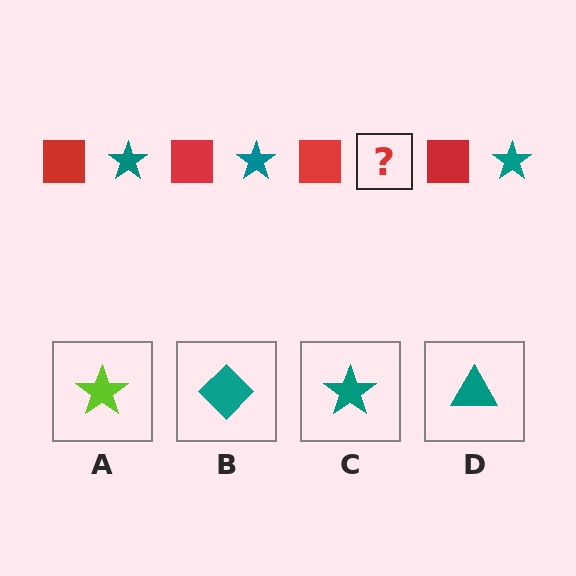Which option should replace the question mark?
Option C.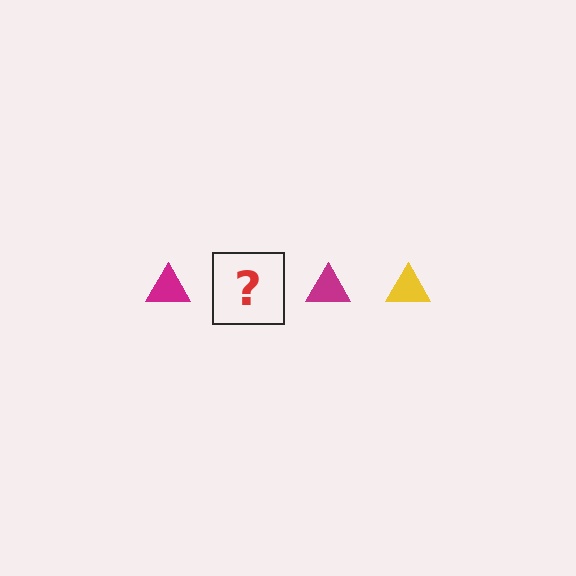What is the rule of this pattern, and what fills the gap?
The rule is that the pattern cycles through magenta, yellow triangles. The gap should be filled with a yellow triangle.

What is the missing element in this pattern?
The missing element is a yellow triangle.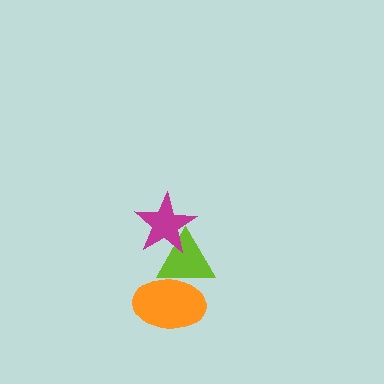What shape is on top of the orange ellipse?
The lime triangle is on top of the orange ellipse.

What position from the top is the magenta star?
The magenta star is 1st from the top.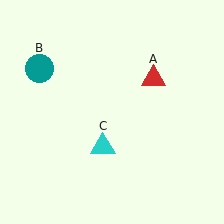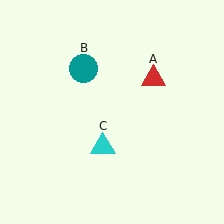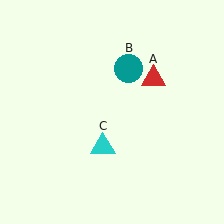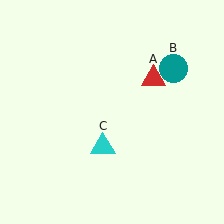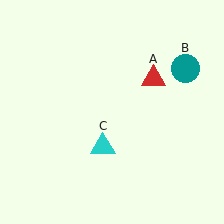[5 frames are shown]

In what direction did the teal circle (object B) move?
The teal circle (object B) moved right.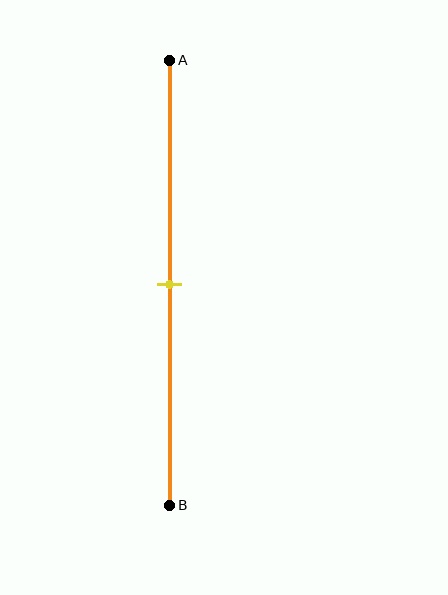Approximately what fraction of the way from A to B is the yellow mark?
The yellow mark is approximately 50% of the way from A to B.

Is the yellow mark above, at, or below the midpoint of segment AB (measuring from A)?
The yellow mark is approximately at the midpoint of segment AB.